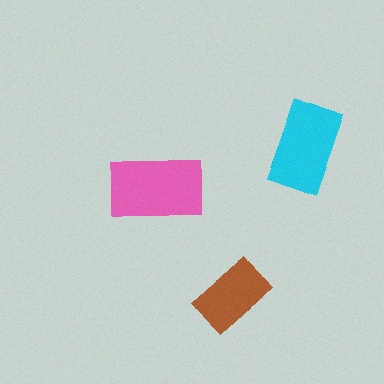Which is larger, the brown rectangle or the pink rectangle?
The pink one.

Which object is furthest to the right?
The cyan rectangle is rightmost.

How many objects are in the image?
There are 3 objects in the image.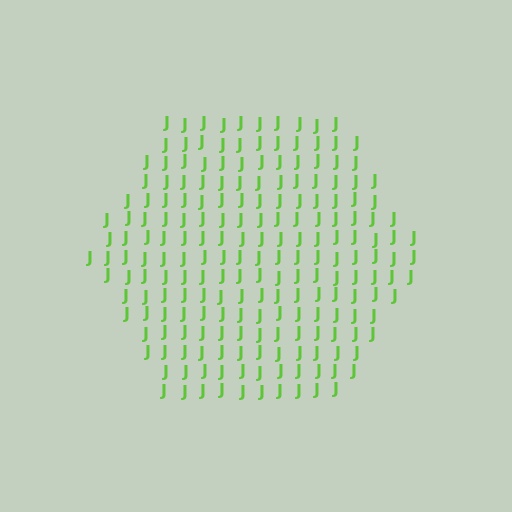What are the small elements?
The small elements are letter J's.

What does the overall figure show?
The overall figure shows a hexagon.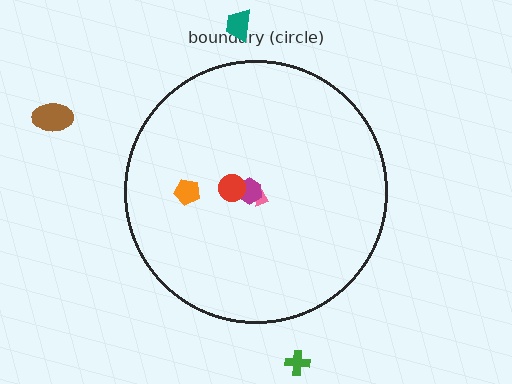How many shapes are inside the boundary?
4 inside, 3 outside.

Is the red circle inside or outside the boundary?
Inside.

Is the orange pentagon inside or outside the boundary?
Inside.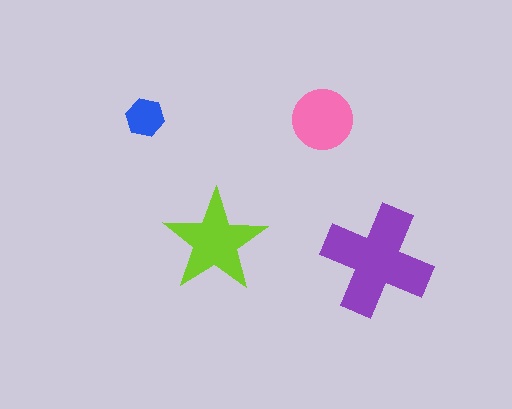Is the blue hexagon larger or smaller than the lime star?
Smaller.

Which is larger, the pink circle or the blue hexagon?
The pink circle.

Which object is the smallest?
The blue hexagon.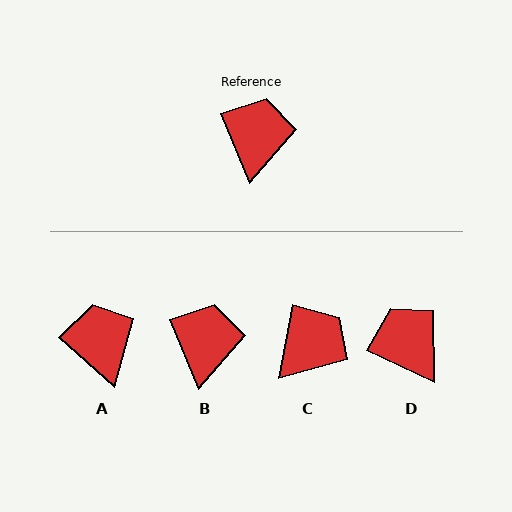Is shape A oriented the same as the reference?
No, it is off by about 26 degrees.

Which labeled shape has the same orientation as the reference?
B.